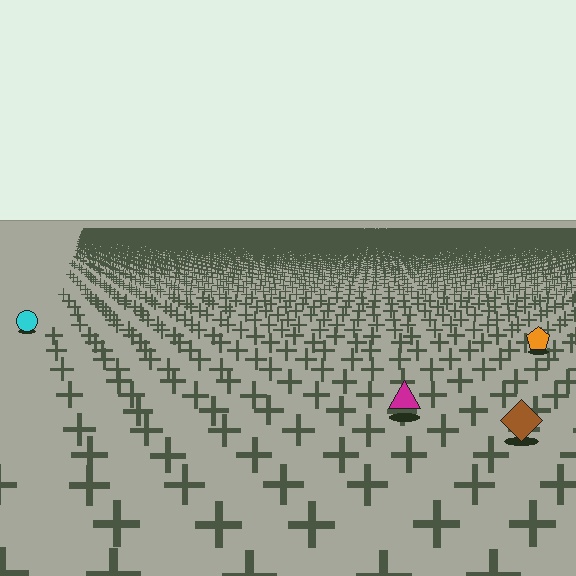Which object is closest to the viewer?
The brown diamond is closest. The texture marks near it are larger and more spread out.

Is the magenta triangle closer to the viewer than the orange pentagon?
Yes. The magenta triangle is closer — you can tell from the texture gradient: the ground texture is coarser near it.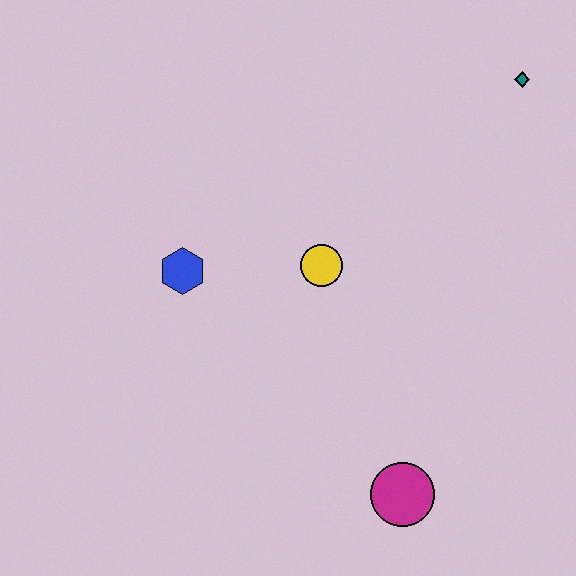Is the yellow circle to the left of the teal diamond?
Yes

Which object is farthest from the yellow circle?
The teal diamond is farthest from the yellow circle.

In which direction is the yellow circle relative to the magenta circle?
The yellow circle is above the magenta circle.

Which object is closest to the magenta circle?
The yellow circle is closest to the magenta circle.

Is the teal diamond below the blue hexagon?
No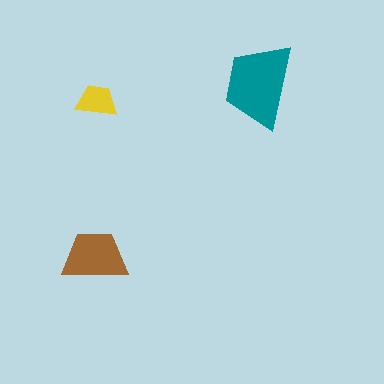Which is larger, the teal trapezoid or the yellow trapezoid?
The teal one.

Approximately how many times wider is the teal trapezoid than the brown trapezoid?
About 1.5 times wider.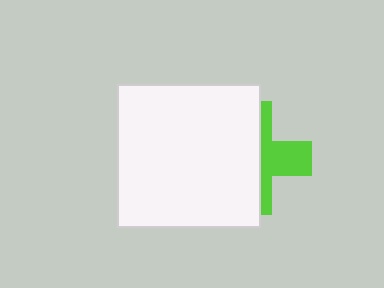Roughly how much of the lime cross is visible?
A small part of it is visible (roughly 38%).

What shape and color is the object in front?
The object in front is a white square.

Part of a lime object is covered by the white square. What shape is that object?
It is a cross.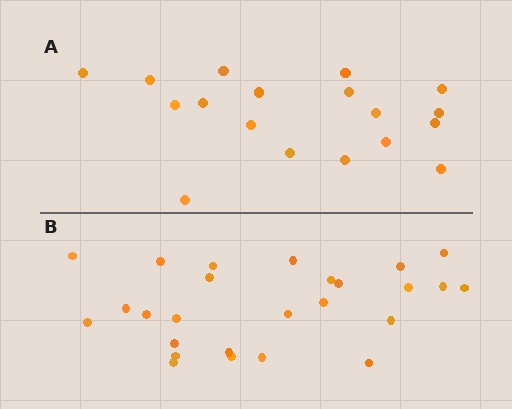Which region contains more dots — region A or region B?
Region B (the bottom region) has more dots.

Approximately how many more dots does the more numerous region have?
Region B has roughly 8 or so more dots than region A.